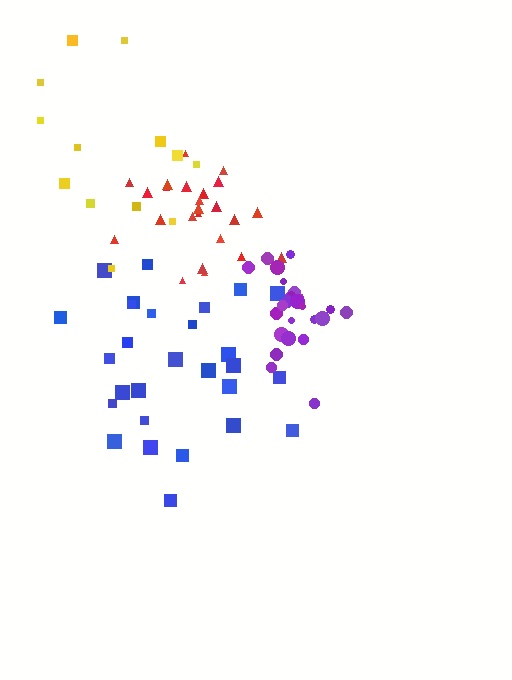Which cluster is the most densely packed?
Purple.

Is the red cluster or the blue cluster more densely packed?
Red.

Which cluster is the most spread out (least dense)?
Yellow.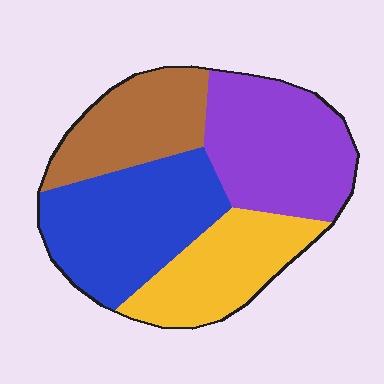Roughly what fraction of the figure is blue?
Blue covers roughly 30% of the figure.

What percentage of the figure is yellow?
Yellow takes up between a sixth and a third of the figure.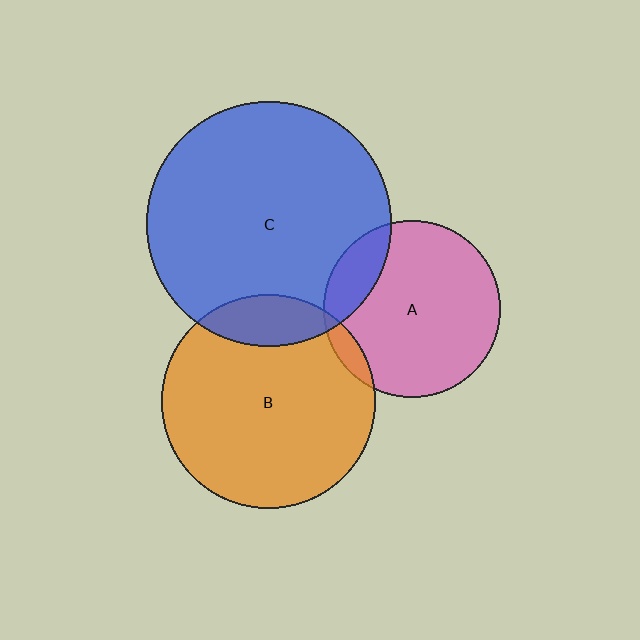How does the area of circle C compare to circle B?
Approximately 1.3 times.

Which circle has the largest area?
Circle C (blue).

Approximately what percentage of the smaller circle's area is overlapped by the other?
Approximately 15%.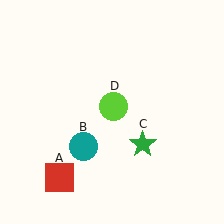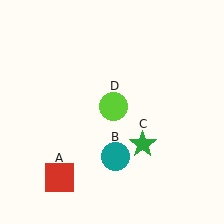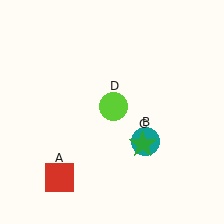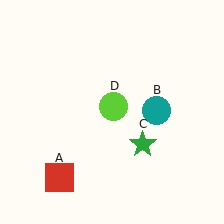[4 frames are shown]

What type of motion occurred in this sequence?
The teal circle (object B) rotated counterclockwise around the center of the scene.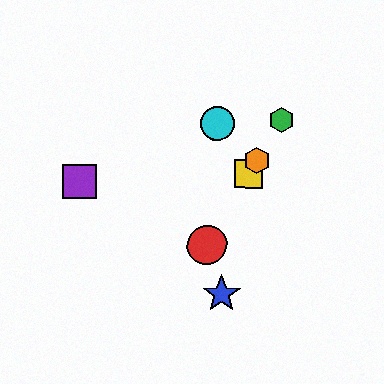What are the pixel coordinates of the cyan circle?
The cyan circle is at (217, 124).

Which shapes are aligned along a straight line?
The red circle, the green hexagon, the yellow square, the orange hexagon are aligned along a straight line.